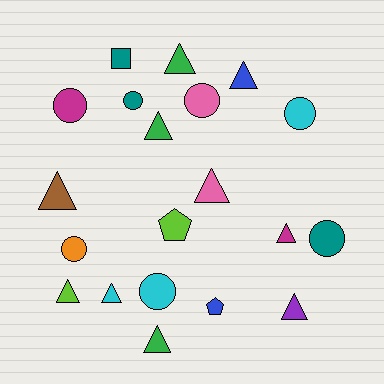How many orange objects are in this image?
There is 1 orange object.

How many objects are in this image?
There are 20 objects.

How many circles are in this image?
There are 7 circles.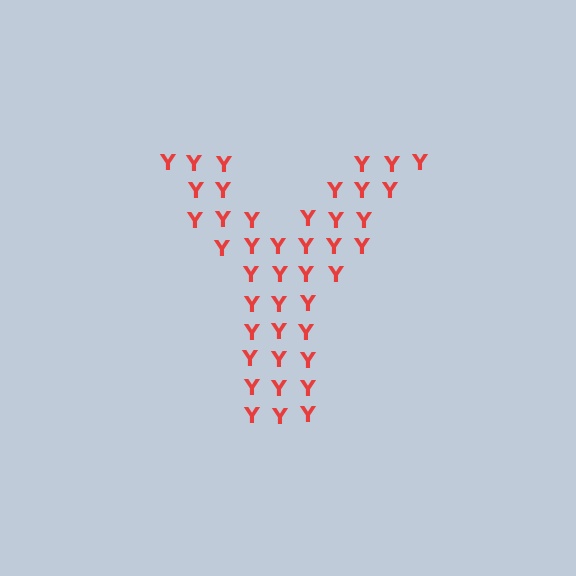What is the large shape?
The large shape is the letter Y.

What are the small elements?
The small elements are letter Y's.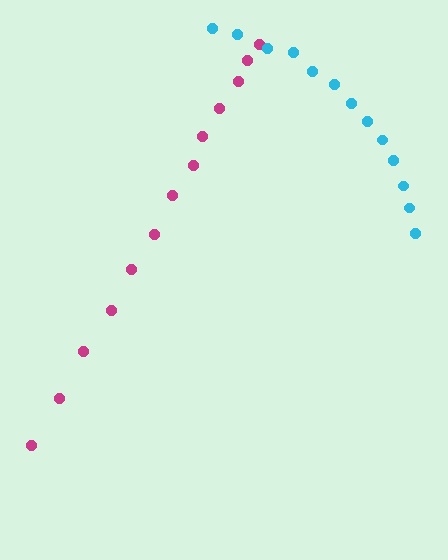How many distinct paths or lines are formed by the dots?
There are 2 distinct paths.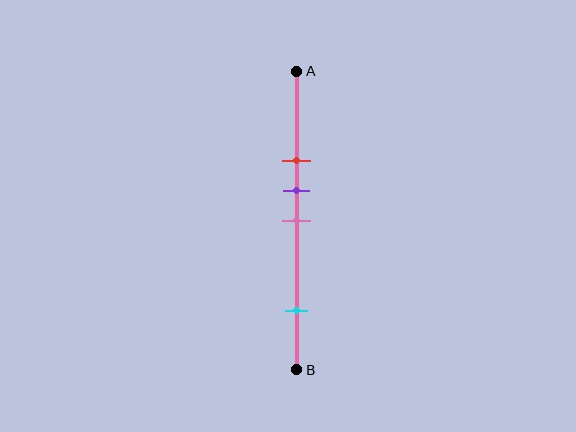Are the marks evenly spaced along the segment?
No, the marks are not evenly spaced.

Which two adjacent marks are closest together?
The purple and pink marks are the closest adjacent pair.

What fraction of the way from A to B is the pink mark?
The pink mark is approximately 50% (0.5) of the way from A to B.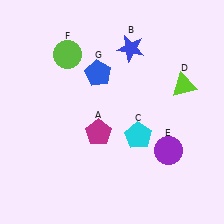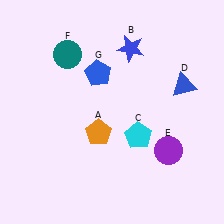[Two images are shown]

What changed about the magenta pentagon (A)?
In Image 1, A is magenta. In Image 2, it changed to orange.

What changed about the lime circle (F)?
In Image 1, F is lime. In Image 2, it changed to teal.